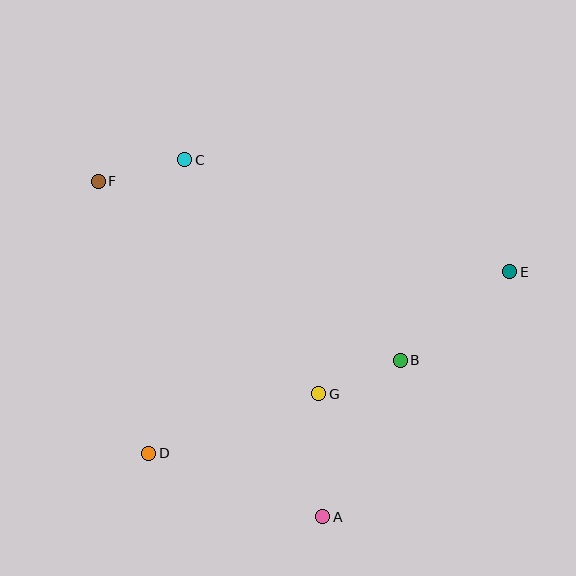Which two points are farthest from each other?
Points E and F are farthest from each other.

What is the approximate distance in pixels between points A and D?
The distance between A and D is approximately 185 pixels.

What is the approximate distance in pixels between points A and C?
The distance between A and C is approximately 383 pixels.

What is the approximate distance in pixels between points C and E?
The distance between C and E is approximately 344 pixels.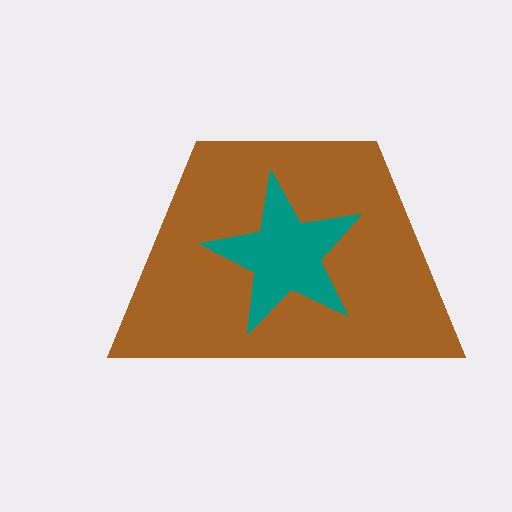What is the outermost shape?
The brown trapezoid.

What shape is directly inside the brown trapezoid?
The teal star.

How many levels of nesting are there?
2.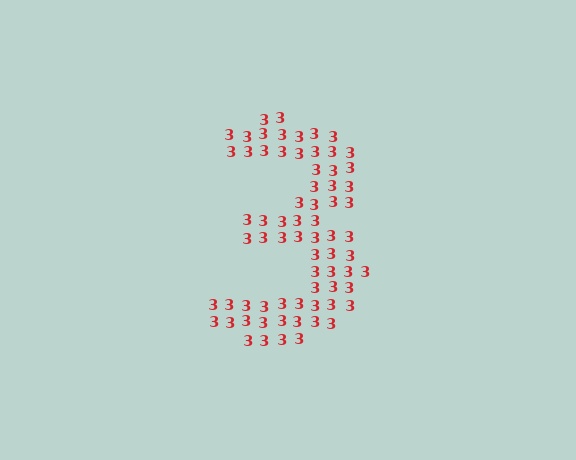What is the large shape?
The large shape is the digit 3.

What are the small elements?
The small elements are digit 3's.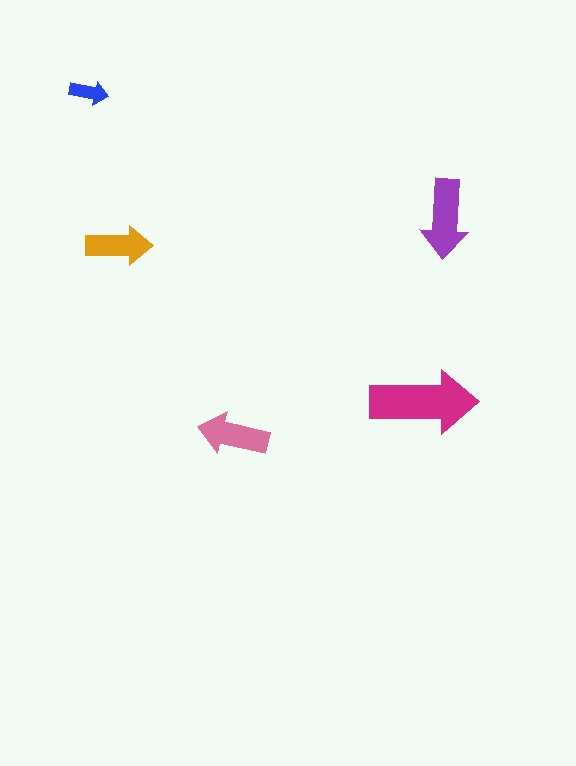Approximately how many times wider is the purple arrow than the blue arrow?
About 2 times wider.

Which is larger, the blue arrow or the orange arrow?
The orange one.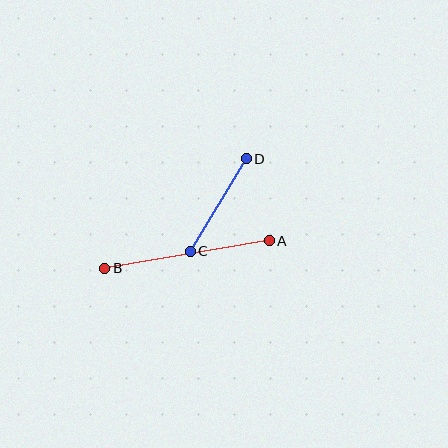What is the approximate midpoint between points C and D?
The midpoint is at approximately (218, 205) pixels.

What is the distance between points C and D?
The distance is approximately 108 pixels.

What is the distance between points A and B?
The distance is approximately 166 pixels.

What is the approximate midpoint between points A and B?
The midpoint is at approximately (187, 254) pixels.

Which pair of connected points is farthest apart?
Points A and B are farthest apart.